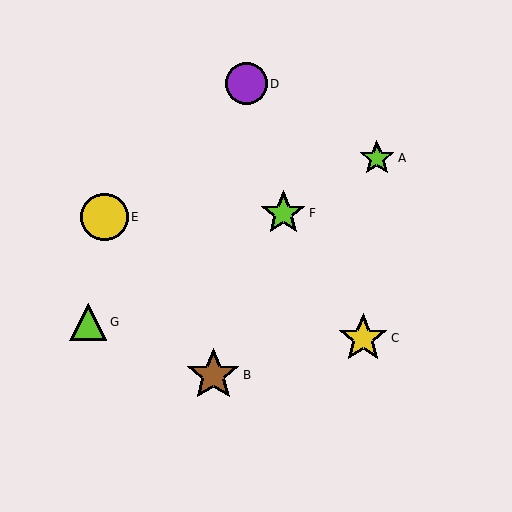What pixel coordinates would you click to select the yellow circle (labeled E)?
Click at (105, 217) to select the yellow circle E.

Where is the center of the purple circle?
The center of the purple circle is at (246, 84).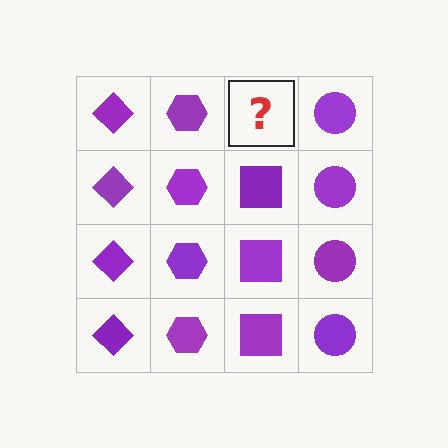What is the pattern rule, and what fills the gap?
The rule is that each column has a consistent shape. The gap should be filled with a purple square.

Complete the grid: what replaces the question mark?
The question mark should be replaced with a purple square.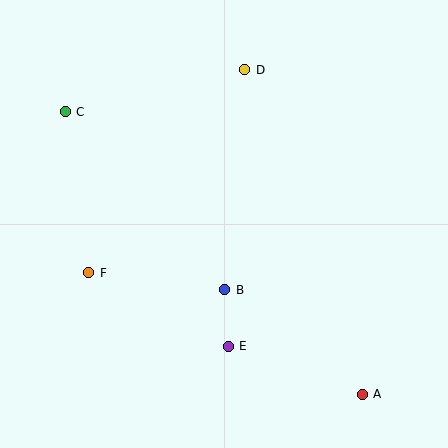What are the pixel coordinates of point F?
Point F is at (89, 273).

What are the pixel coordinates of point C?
Point C is at (65, 112).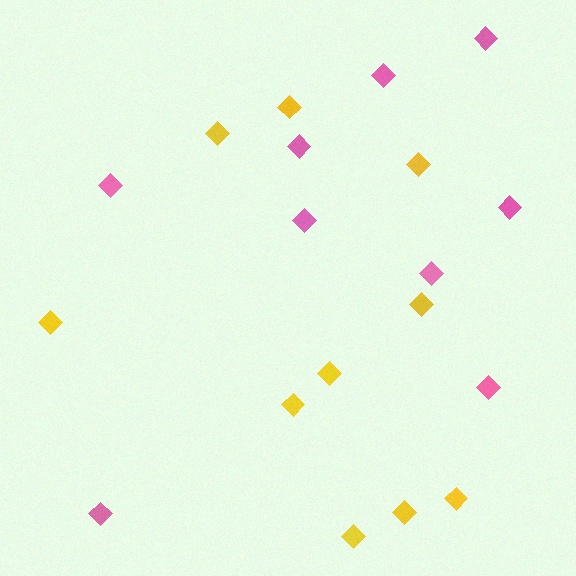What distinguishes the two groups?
There are 2 groups: one group of pink diamonds (9) and one group of yellow diamonds (10).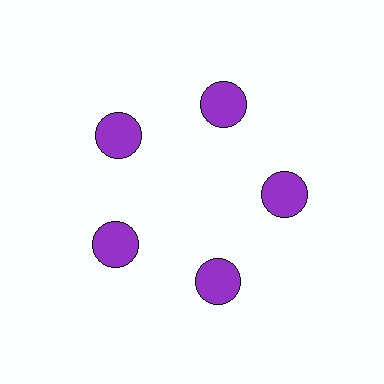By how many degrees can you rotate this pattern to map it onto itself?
The pattern maps onto itself every 72 degrees of rotation.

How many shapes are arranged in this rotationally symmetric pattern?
There are 5 shapes, arranged in 5 groups of 1.